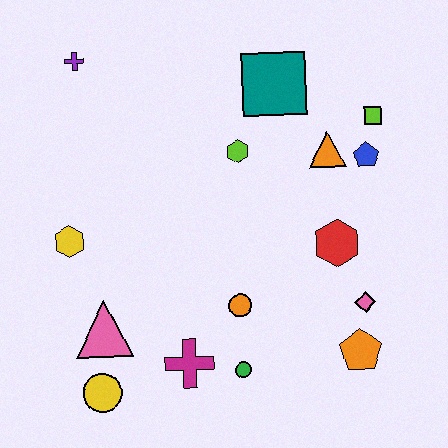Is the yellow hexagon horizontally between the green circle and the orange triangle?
No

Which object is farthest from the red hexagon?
The purple cross is farthest from the red hexagon.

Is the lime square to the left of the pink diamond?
No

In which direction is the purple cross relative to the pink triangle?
The purple cross is above the pink triangle.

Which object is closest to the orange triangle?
The blue pentagon is closest to the orange triangle.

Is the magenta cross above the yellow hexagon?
No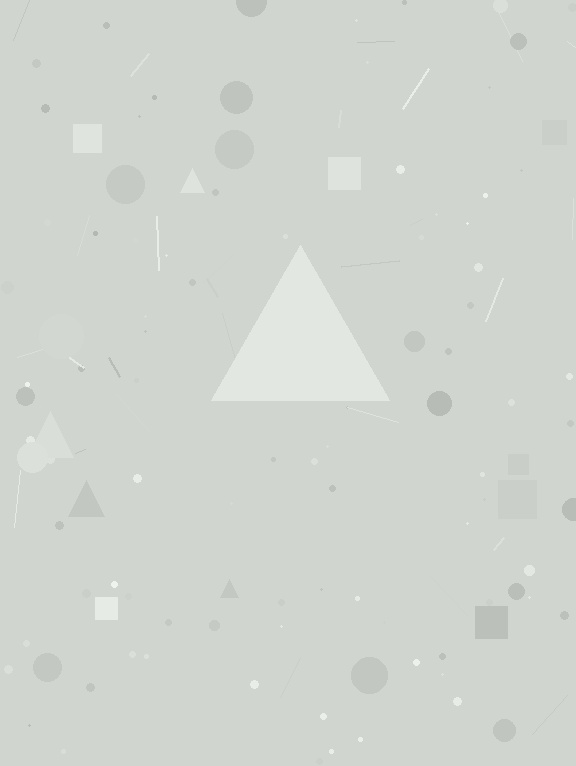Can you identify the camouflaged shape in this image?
The camouflaged shape is a triangle.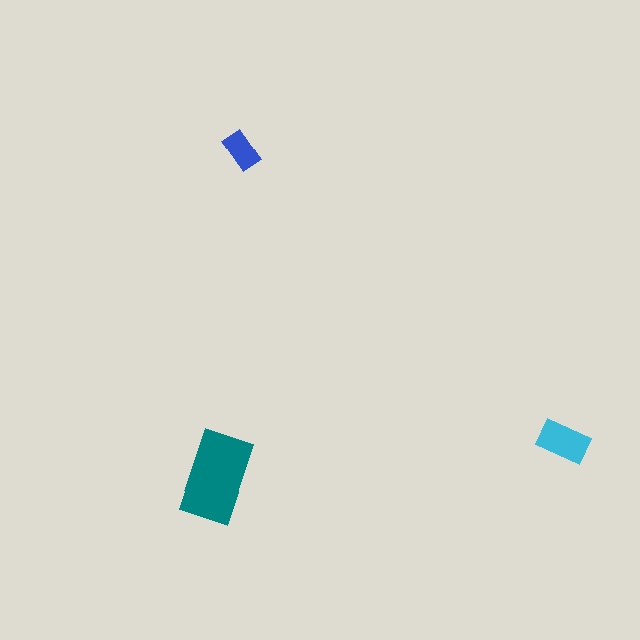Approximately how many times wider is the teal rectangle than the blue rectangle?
About 2.5 times wider.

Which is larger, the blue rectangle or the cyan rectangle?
The cyan one.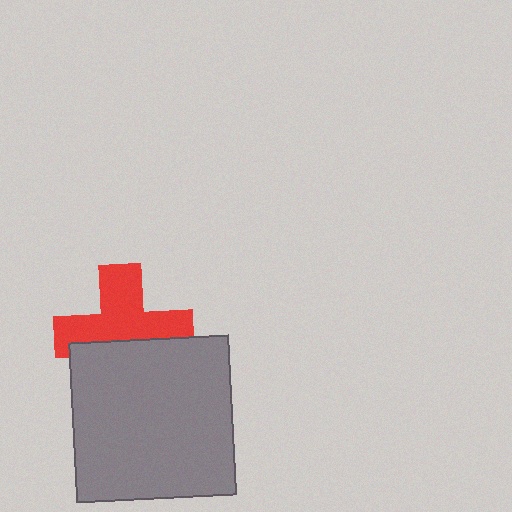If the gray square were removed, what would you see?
You would see the complete red cross.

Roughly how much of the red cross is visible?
About half of it is visible (roughly 61%).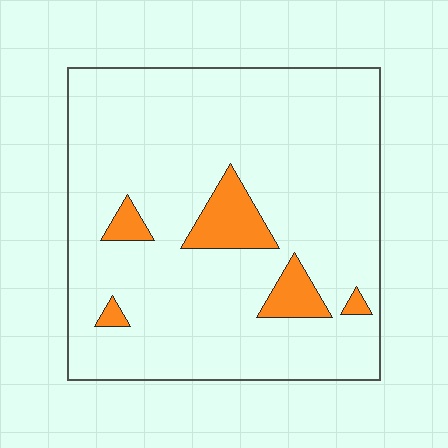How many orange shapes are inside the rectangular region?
5.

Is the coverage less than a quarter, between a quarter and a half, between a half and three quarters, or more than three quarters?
Less than a quarter.